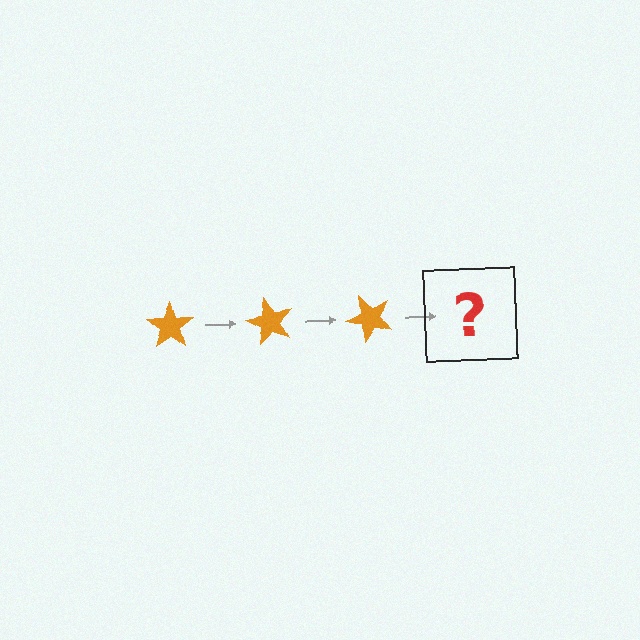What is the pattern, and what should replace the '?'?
The pattern is that the star rotates 60 degrees each step. The '?' should be an orange star rotated 180 degrees.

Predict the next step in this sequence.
The next step is an orange star rotated 180 degrees.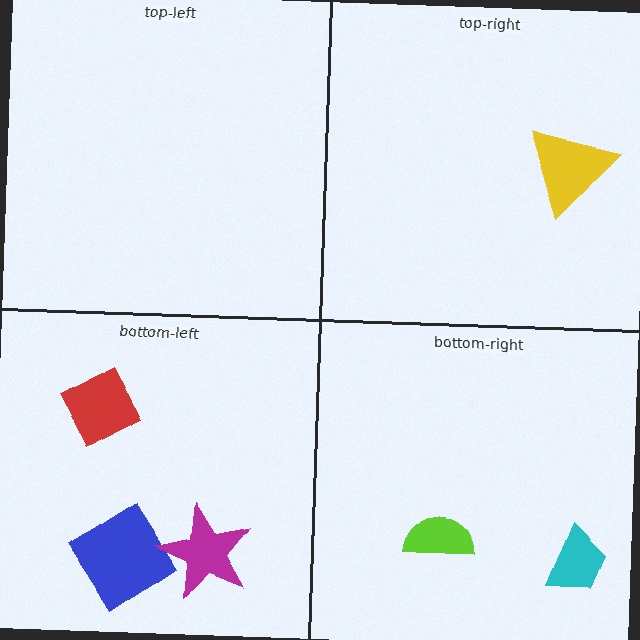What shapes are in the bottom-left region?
The red diamond, the blue diamond, the magenta star.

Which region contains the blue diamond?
The bottom-left region.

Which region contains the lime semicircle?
The bottom-right region.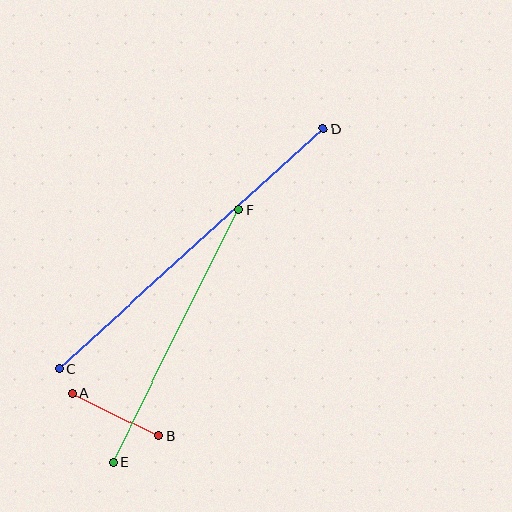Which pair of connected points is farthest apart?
Points C and D are farthest apart.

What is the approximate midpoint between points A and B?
The midpoint is at approximately (115, 414) pixels.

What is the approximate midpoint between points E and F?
The midpoint is at approximately (176, 336) pixels.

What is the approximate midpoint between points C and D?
The midpoint is at approximately (191, 248) pixels.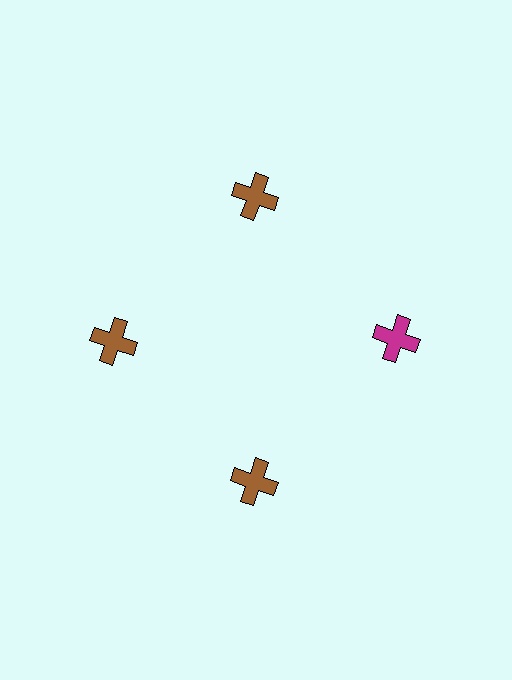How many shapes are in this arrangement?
There are 4 shapes arranged in a ring pattern.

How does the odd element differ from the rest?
It has a different color: magenta instead of brown.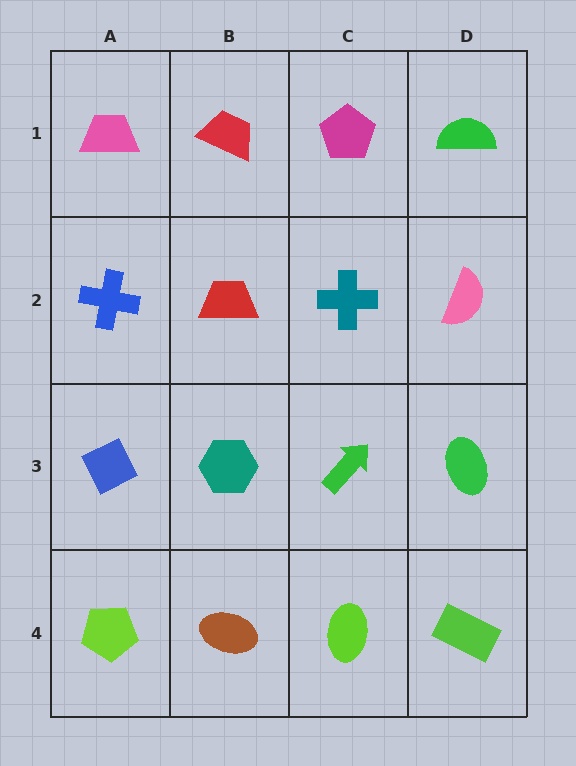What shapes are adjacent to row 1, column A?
A blue cross (row 2, column A), a red trapezoid (row 1, column B).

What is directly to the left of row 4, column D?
A lime ellipse.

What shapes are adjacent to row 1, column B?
A red trapezoid (row 2, column B), a pink trapezoid (row 1, column A), a magenta pentagon (row 1, column C).